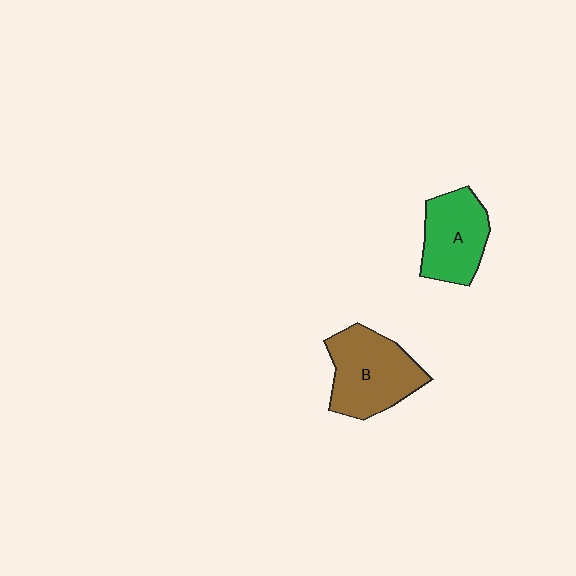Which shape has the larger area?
Shape B (brown).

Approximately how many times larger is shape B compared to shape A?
Approximately 1.2 times.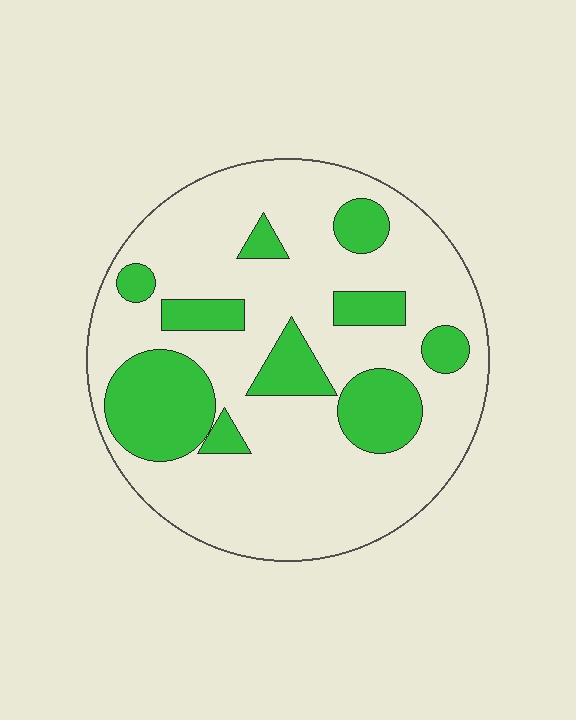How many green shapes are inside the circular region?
10.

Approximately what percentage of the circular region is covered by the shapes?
Approximately 25%.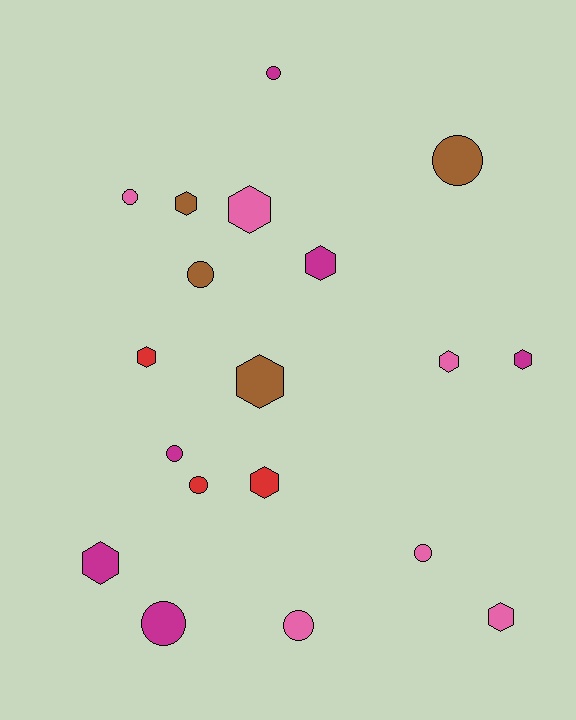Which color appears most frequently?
Magenta, with 6 objects.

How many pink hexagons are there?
There are 3 pink hexagons.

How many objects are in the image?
There are 19 objects.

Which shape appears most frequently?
Hexagon, with 10 objects.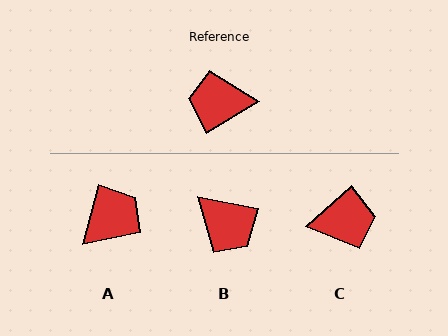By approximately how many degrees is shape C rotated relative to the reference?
Approximately 170 degrees clockwise.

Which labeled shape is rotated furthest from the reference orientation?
C, about 170 degrees away.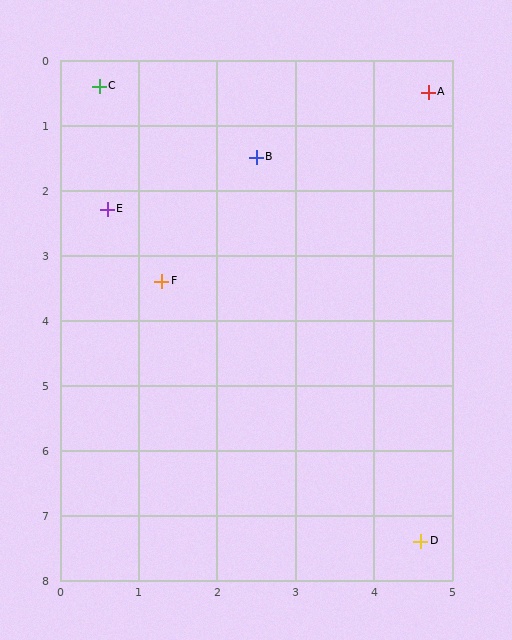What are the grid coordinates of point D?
Point D is at approximately (4.6, 7.4).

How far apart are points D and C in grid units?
Points D and C are about 8.1 grid units apart.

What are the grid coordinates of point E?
Point E is at approximately (0.6, 2.3).